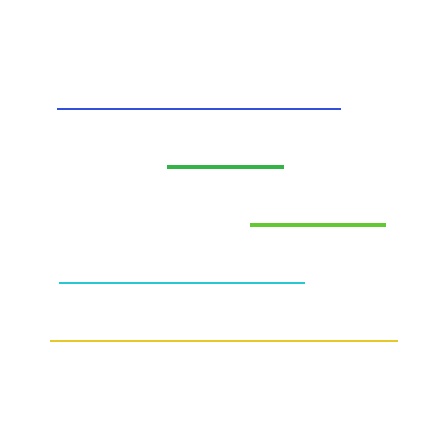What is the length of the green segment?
The green segment is approximately 116 pixels long.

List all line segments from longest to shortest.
From longest to shortest: yellow, blue, cyan, lime, green.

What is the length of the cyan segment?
The cyan segment is approximately 245 pixels long.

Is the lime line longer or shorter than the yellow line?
The yellow line is longer than the lime line.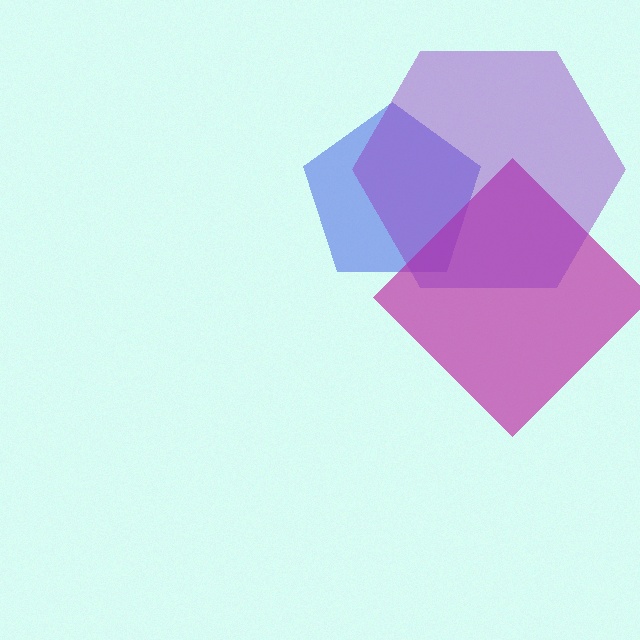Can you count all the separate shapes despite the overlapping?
Yes, there are 3 separate shapes.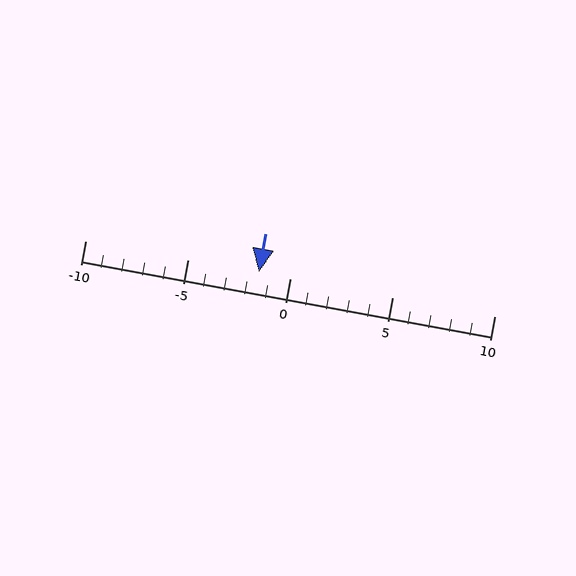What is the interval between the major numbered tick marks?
The major tick marks are spaced 5 units apart.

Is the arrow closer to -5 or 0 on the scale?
The arrow is closer to 0.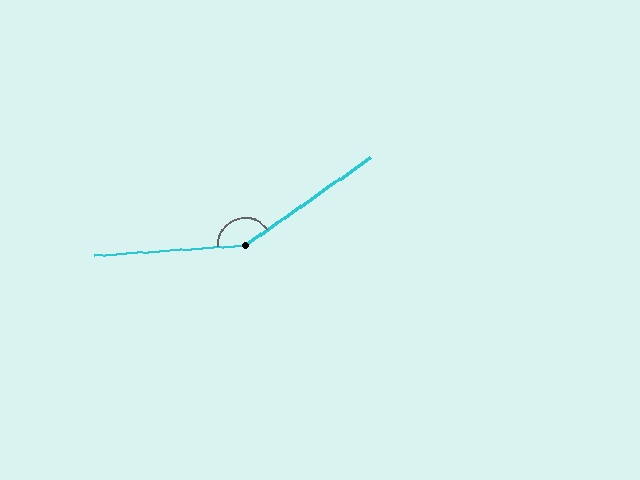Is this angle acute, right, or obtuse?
It is obtuse.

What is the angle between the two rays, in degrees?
Approximately 149 degrees.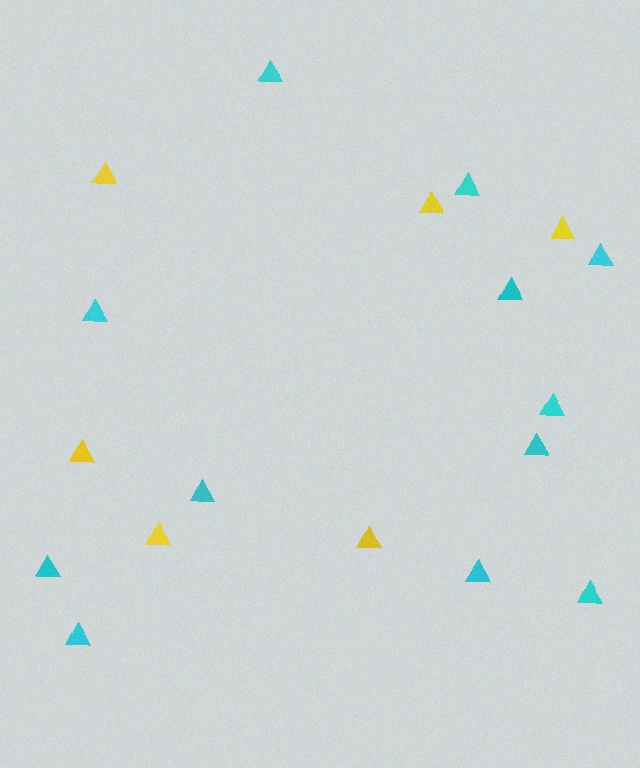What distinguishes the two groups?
There are 2 groups: one group of yellow triangles (6) and one group of cyan triangles (12).